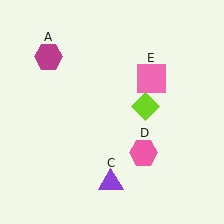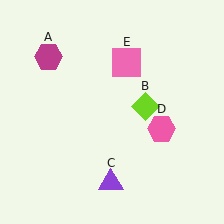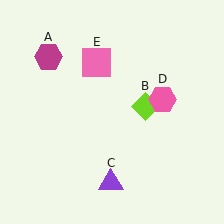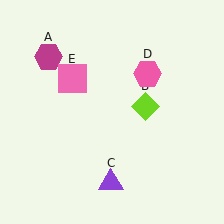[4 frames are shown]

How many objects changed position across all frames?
2 objects changed position: pink hexagon (object D), pink square (object E).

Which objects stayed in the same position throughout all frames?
Magenta hexagon (object A) and lime diamond (object B) and purple triangle (object C) remained stationary.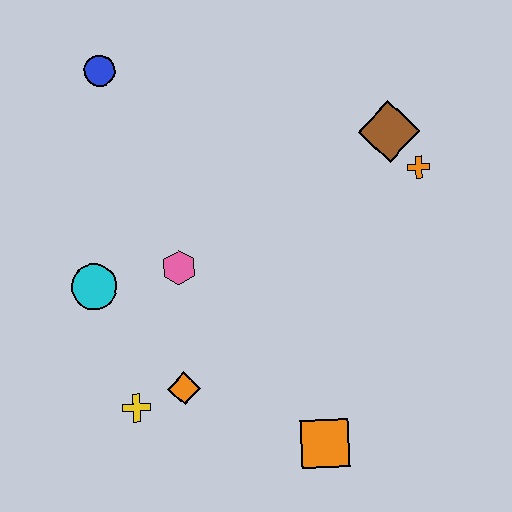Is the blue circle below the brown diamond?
No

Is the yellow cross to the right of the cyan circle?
Yes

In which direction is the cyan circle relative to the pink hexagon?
The cyan circle is to the left of the pink hexagon.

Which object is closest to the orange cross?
The brown diamond is closest to the orange cross.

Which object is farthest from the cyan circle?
The orange cross is farthest from the cyan circle.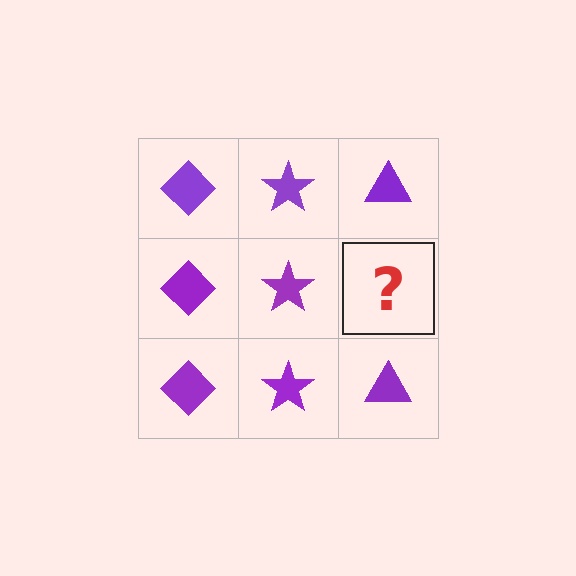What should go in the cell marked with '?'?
The missing cell should contain a purple triangle.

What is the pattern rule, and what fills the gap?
The rule is that each column has a consistent shape. The gap should be filled with a purple triangle.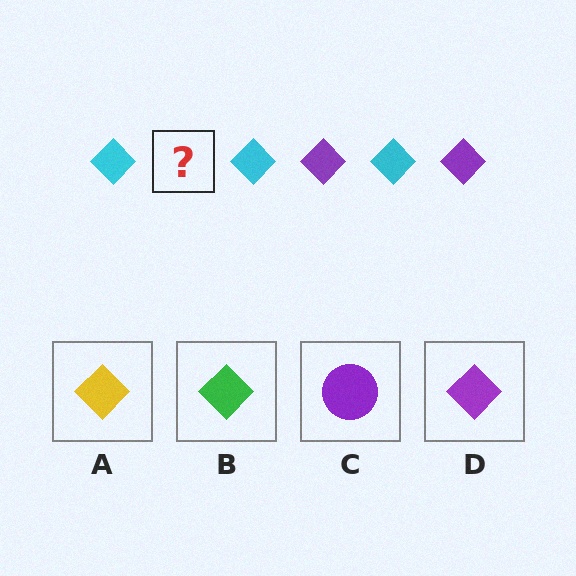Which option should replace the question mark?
Option D.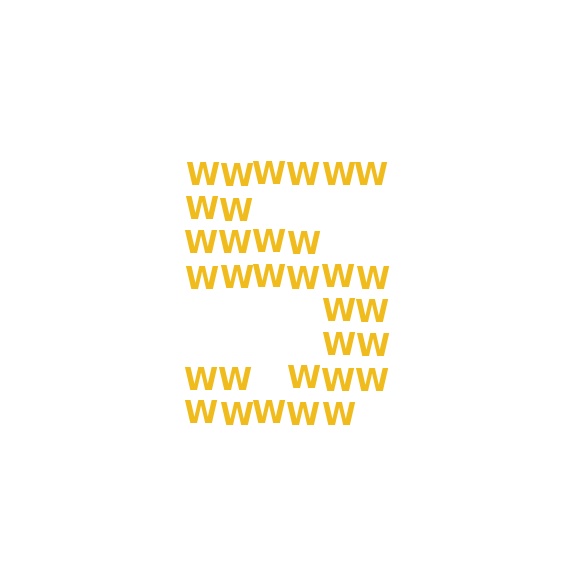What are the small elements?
The small elements are letter W's.